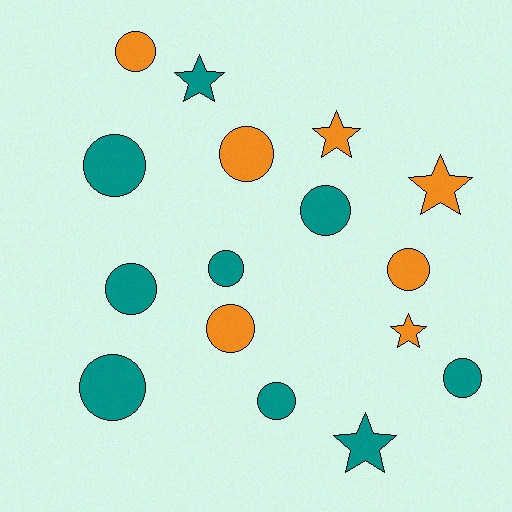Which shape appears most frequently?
Circle, with 11 objects.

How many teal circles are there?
There are 7 teal circles.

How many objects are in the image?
There are 16 objects.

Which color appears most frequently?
Teal, with 9 objects.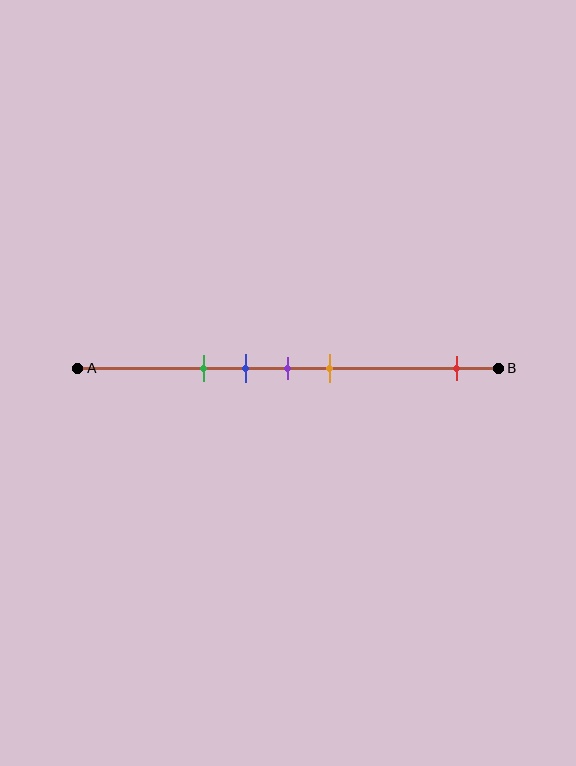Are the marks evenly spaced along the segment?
No, the marks are not evenly spaced.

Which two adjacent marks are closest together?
The blue and purple marks are the closest adjacent pair.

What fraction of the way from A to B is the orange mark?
The orange mark is approximately 60% (0.6) of the way from A to B.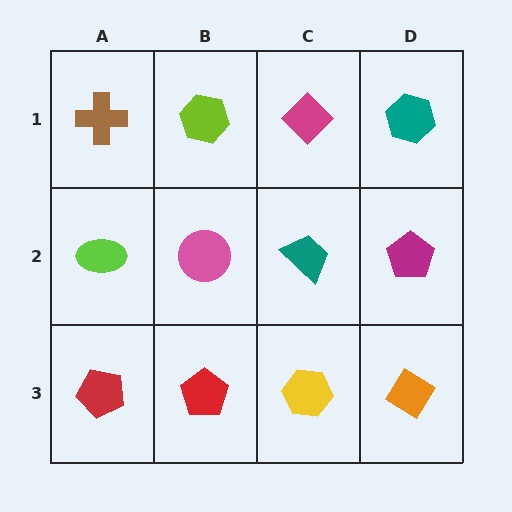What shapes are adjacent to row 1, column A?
A lime ellipse (row 2, column A), a lime hexagon (row 1, column B).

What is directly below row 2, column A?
A red pentagon.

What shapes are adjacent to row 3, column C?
A teal trapezoid (row 2, column C), a red pentagon (row 3, column B), an orange diamond (row 3, column D).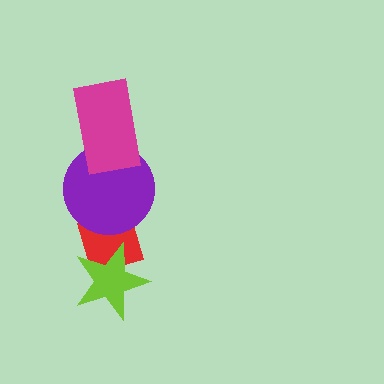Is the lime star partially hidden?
No, no other shape covers it.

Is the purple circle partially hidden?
Yes, it is partially covered by another shape.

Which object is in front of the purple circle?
The magenta rectangle is in front of the purple circle.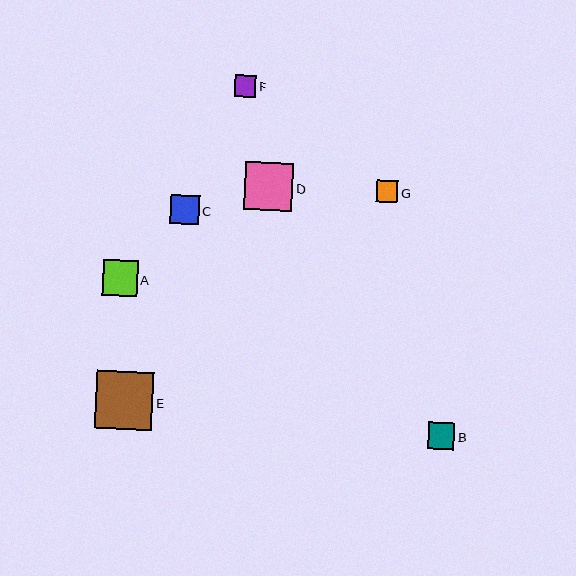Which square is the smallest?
Square F is the smallest with a size of approximately 21 pixels.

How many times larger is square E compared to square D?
Square E is approximately 1.2 times the size of square D.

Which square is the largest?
Square E is the largest with a size of approximately 58 pixels.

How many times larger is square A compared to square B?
Square A is approximately 1.3 times the size of square B.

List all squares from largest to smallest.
From largest to smallest: E, D, A, C, B, G, F.